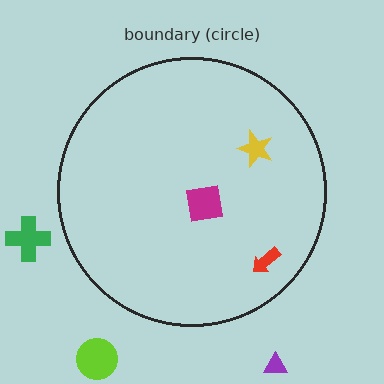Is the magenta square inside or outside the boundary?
Inside.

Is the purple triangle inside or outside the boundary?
Outside.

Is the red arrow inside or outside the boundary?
Inside.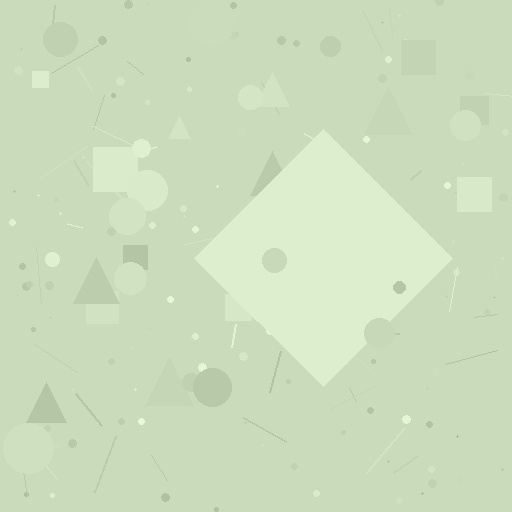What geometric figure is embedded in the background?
A diamond is embedded in the background.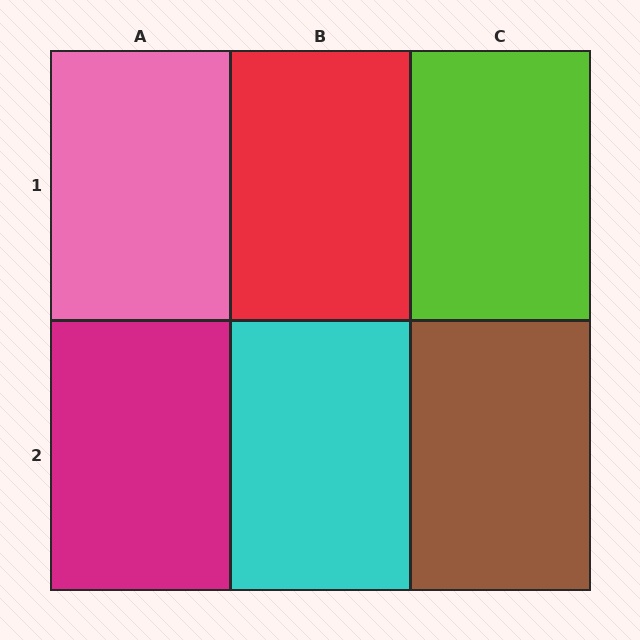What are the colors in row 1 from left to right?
Pink, red, lime.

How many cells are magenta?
1 cell is magenta.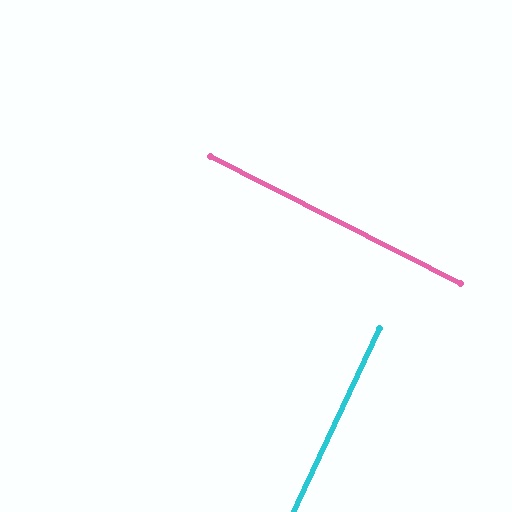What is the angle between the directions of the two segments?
Approximately 88 degrees.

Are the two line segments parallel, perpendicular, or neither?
Perpendicular — they meet at approximately 88°.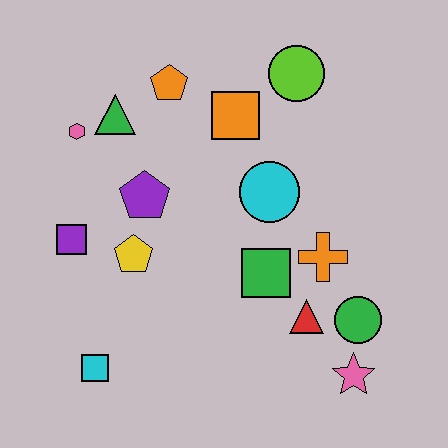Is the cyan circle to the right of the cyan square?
Yes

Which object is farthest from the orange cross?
The pink hexagon is farthest from the orange cross.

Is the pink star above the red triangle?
No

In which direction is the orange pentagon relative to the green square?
The orange pentagon is above the green square.